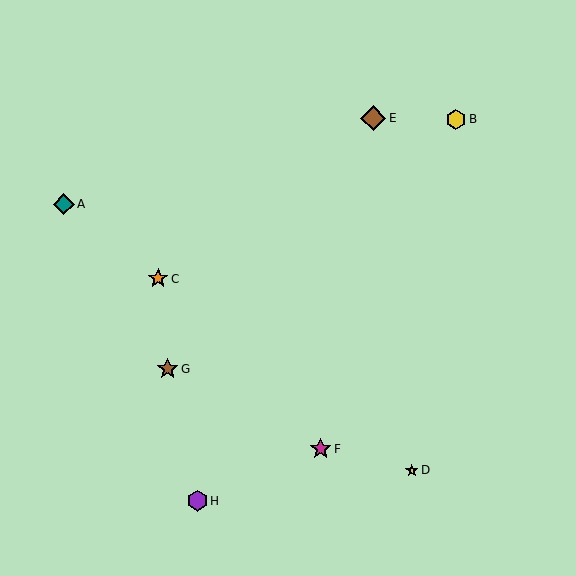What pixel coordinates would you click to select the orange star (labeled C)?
Click at (158, 279) to select the orange star C.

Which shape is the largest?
The brown diamond (labeled E) is the largest.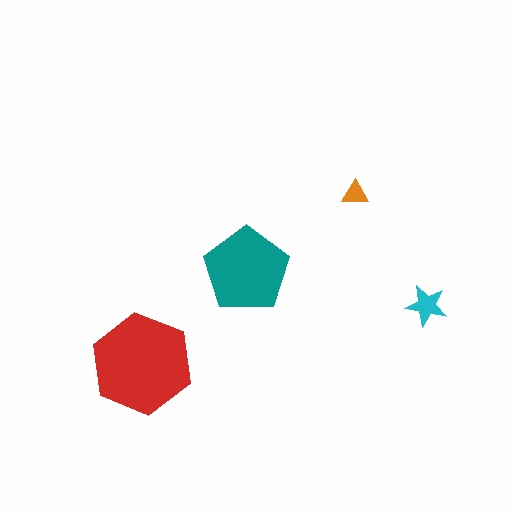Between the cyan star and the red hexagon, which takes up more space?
The red hexagon.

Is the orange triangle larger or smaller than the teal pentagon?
Smaller.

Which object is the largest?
The red hexagon.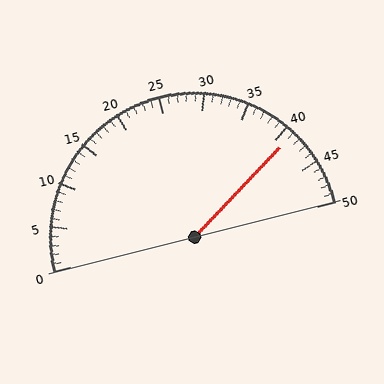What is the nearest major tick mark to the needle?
The nearest major tick mark is 40.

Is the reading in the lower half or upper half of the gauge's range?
The reading is in the upper half of the range (0 to 50).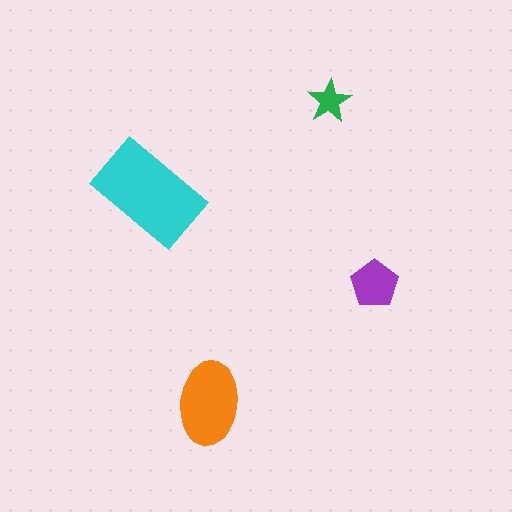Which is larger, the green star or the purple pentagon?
The purple pentagon.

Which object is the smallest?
The green star.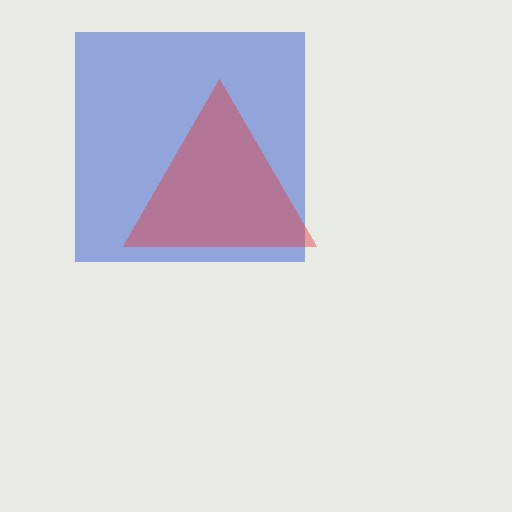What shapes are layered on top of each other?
The layered shapes are: a blue square, a red triangle.